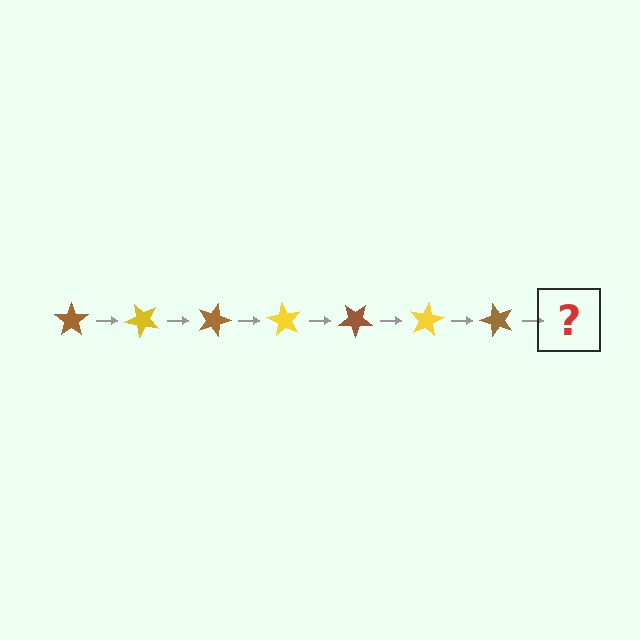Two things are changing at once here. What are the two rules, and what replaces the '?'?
The two rules are that it rotates 45 degrees each step and the color cycles through brown and yellow. The '?' should be a yellow star, rotated 315 degrees from the start.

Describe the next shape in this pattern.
It should be a yellow star, rotated 315 degrees from the start.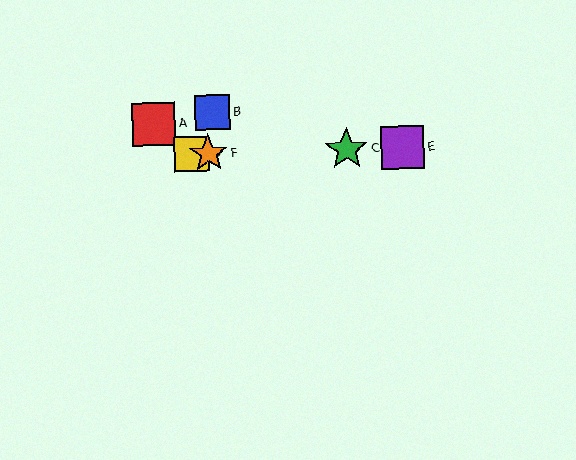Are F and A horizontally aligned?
No, F is at y≈154 and A is at y≈124.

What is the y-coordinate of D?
Object D is at y≈154.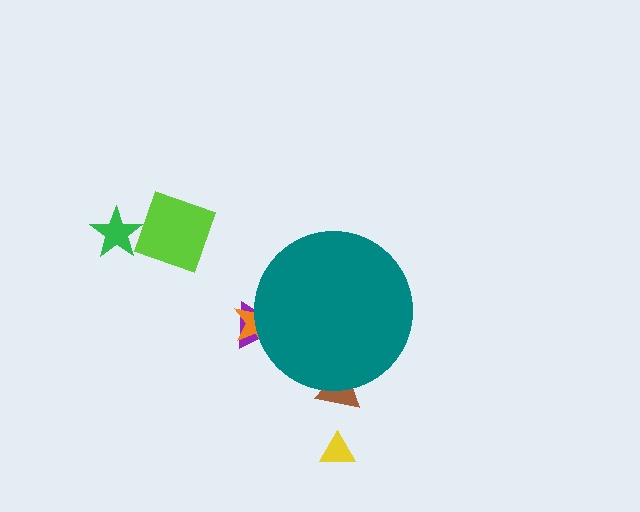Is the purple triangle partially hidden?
Yes, the purple triangle is partially hidden behind the teal circle.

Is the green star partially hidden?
No, the green star is fully visible.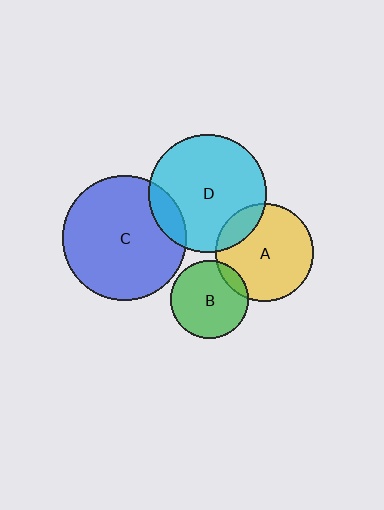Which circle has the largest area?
Circle C (blue).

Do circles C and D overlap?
Yes.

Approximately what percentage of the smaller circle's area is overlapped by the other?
Approximately 15%.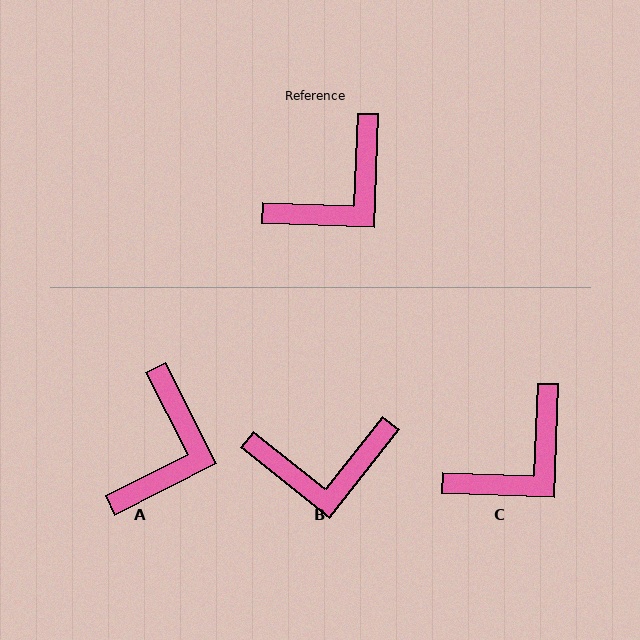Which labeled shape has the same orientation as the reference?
C.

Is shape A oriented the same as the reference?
No, it is off by about 29 degrees.